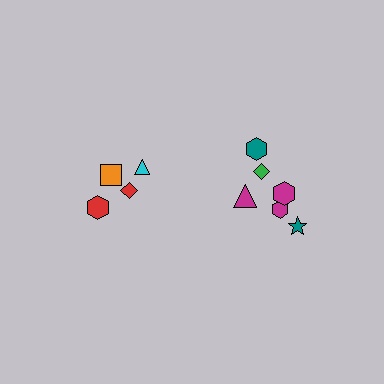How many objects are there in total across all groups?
There are 10 objects.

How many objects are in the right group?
There are 6 objects.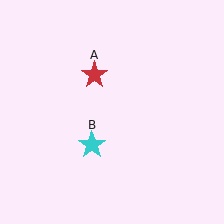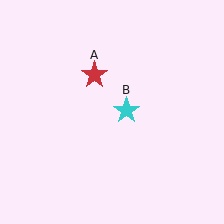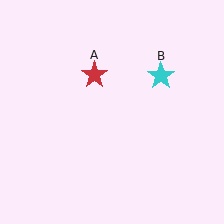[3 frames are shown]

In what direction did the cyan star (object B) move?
The cyan star (object B) moved up and to the right.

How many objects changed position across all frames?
1 object changed position: cyan star (object B).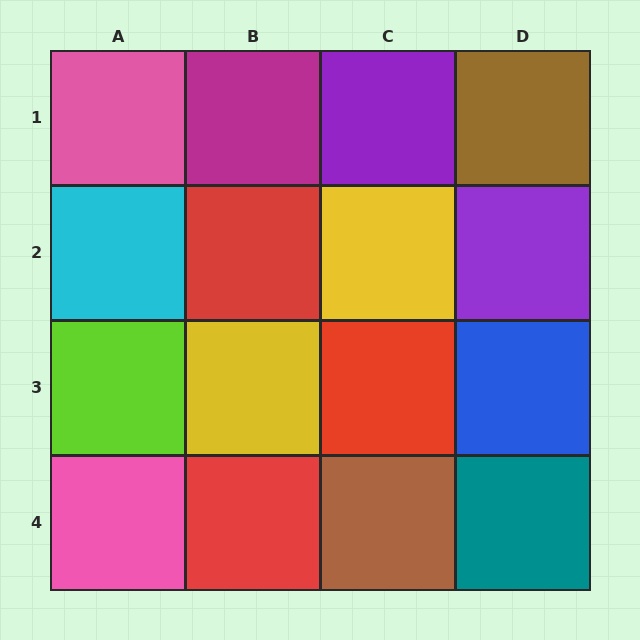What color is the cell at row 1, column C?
Purple.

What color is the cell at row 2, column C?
Yellow.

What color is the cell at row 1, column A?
Pink.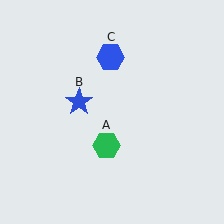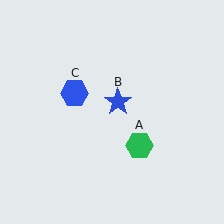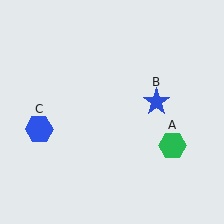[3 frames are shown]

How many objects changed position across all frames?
3 objects changed position: green hexagon (object A), blue star (object B), blue hexagon (object C).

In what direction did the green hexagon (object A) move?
The green hexagon (object A) moved right.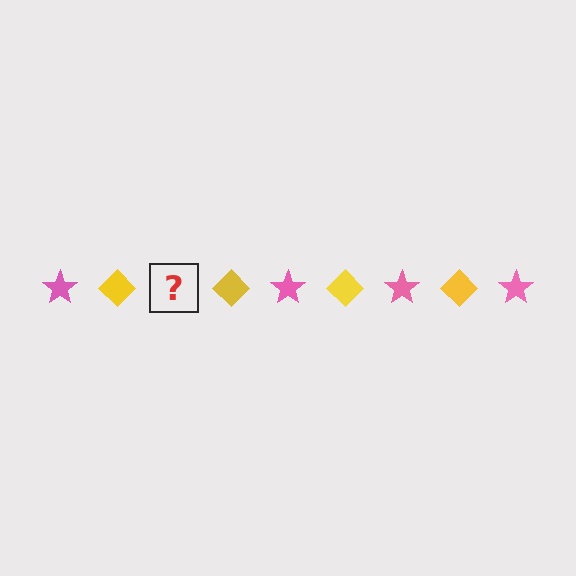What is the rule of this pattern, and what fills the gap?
The rule is that the pattern alternates between pink star and yellow diamond. The gap should be filled with a pink star.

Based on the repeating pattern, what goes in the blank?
The blank should be a pink star.